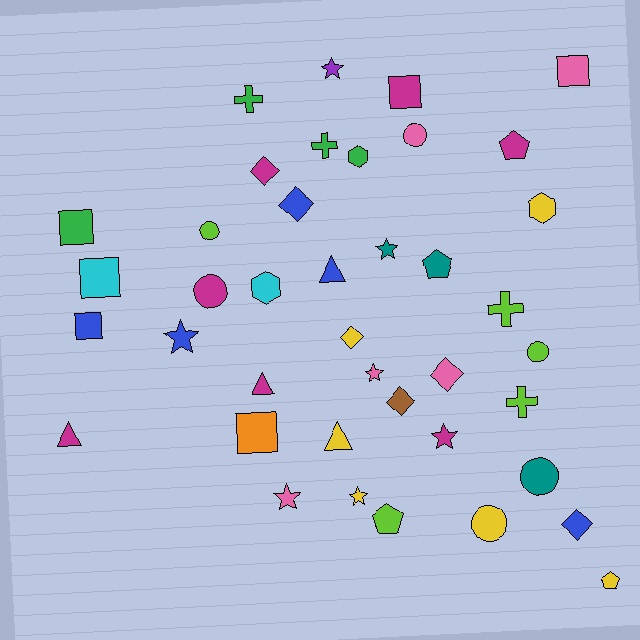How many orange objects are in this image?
There is 1 orange object.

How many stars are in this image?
There are 7 stars.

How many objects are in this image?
There are 40 objects.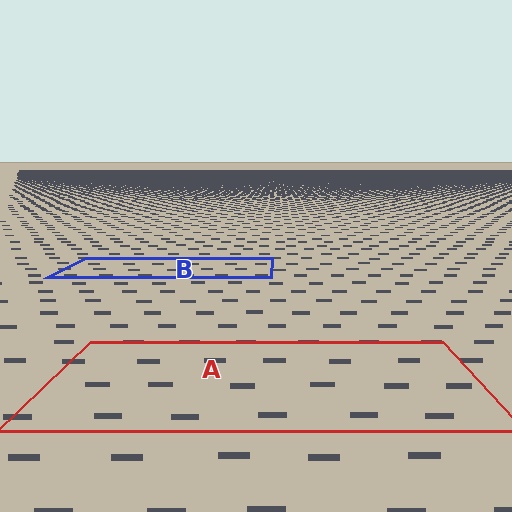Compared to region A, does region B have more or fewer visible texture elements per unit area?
Region B has more texture elements per unit area — they are packed more densely because it is farther away.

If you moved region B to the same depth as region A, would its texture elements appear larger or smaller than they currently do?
They would appear larger. At a closer depth, the same texture elements are projected at a bigger on-screen size.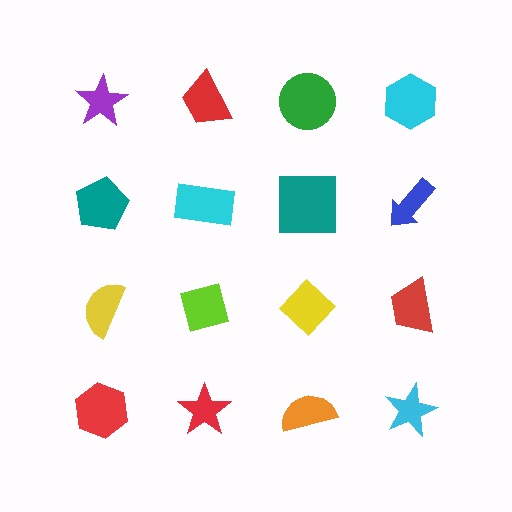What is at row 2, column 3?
A teal square.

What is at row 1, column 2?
A red trapezoid.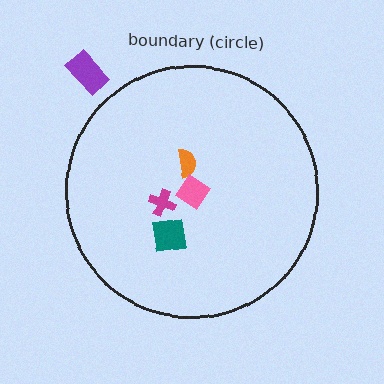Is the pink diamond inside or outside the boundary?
Inside.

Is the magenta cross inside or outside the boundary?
Inside.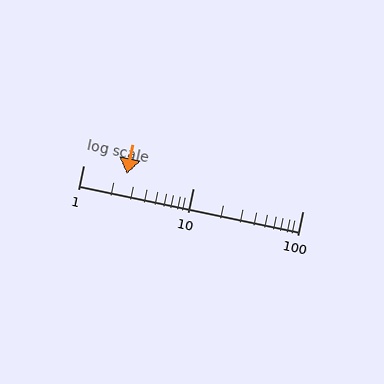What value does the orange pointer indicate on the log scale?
The pointer indicates approximately 2.5.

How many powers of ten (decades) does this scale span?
The scale spans 2 decades, from 1 to 100.